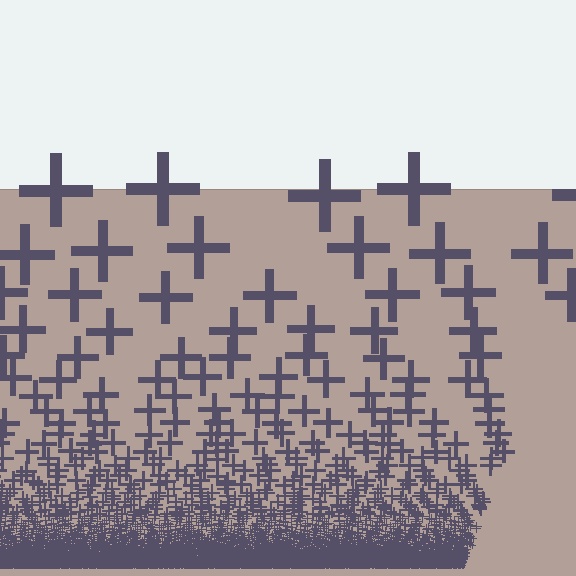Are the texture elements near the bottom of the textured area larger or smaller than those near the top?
Smaller. The gradient is inverted — elements near the bottom are smaller and denser.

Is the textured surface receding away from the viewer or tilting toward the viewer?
The surface appears to tilt toward the viewer. Texture elements get larger and sparser toward the top.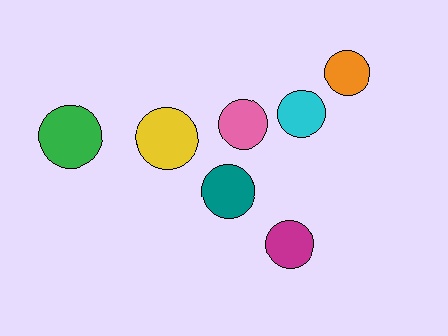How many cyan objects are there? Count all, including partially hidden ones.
There is 1 cyan object.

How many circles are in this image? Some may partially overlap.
There are 7 circles.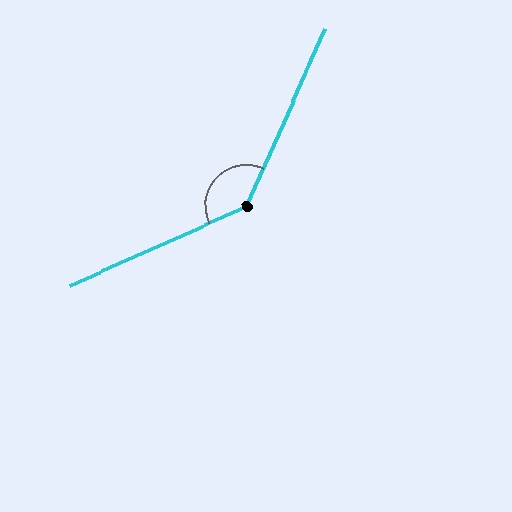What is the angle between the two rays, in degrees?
Approximately 138 degrees.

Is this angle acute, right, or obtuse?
It is obtuse.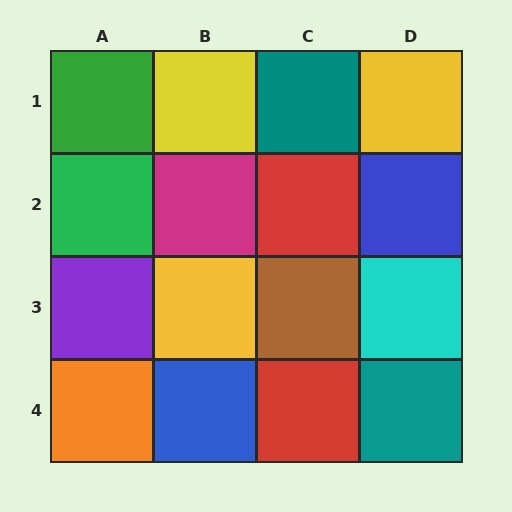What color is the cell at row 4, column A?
Orange.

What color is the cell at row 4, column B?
Blue.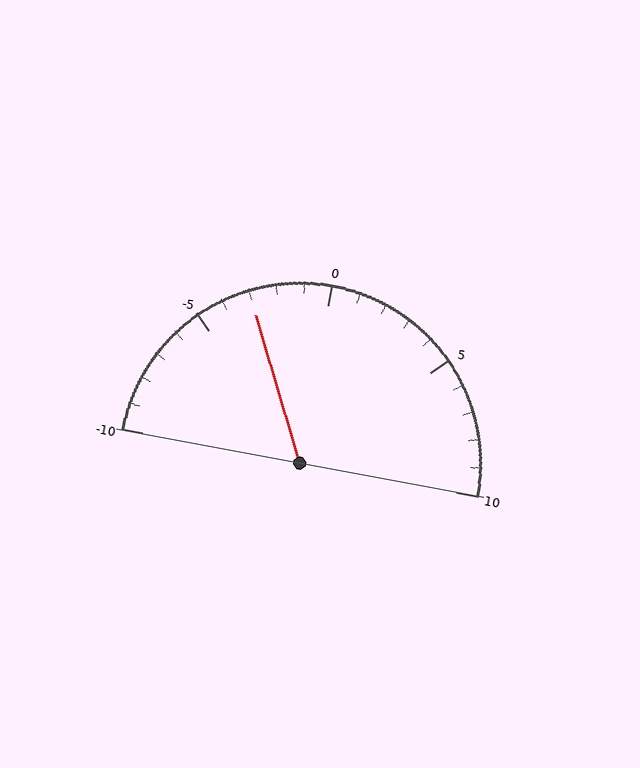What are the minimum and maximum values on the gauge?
The gauge ranges from -10 to 10.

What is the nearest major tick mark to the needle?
The nearest major tick mark is -5.